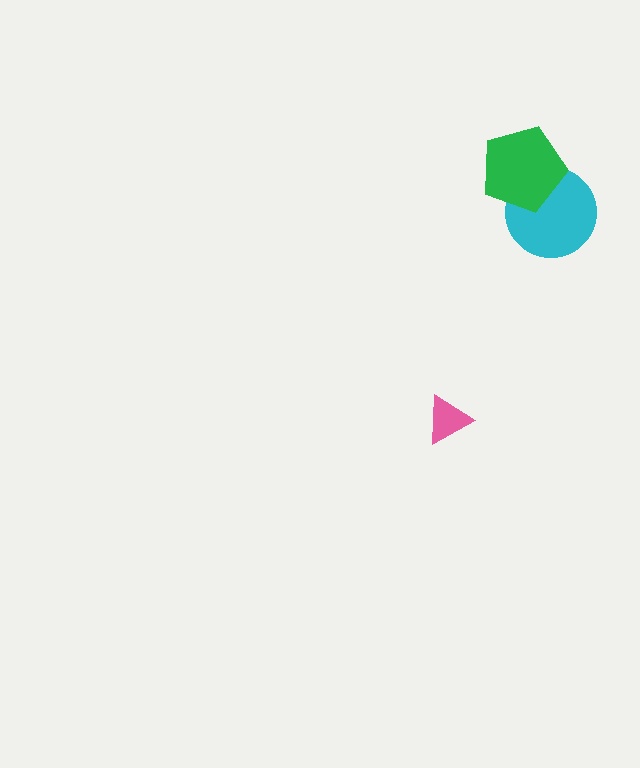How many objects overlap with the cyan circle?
1 object overlaps with the cyan circle.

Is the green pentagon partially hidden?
No, no other shape covers it.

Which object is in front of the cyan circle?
The green pentagon is in front of the cyan circle.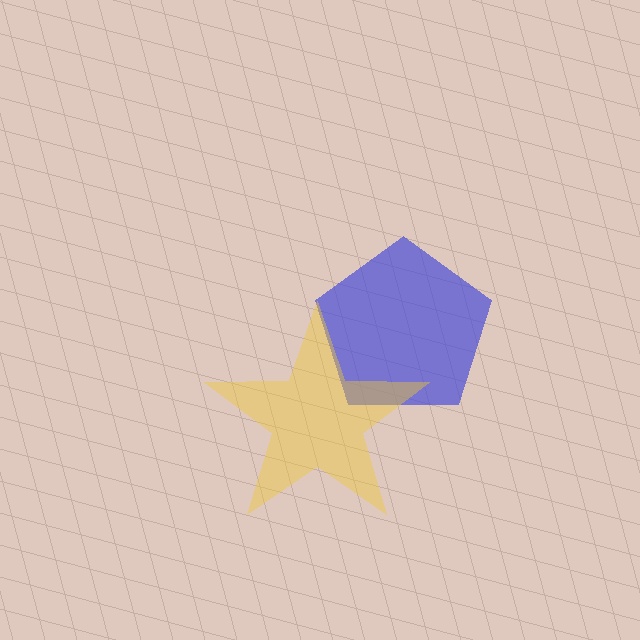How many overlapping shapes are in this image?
There are 2 overlapping shapes in the image.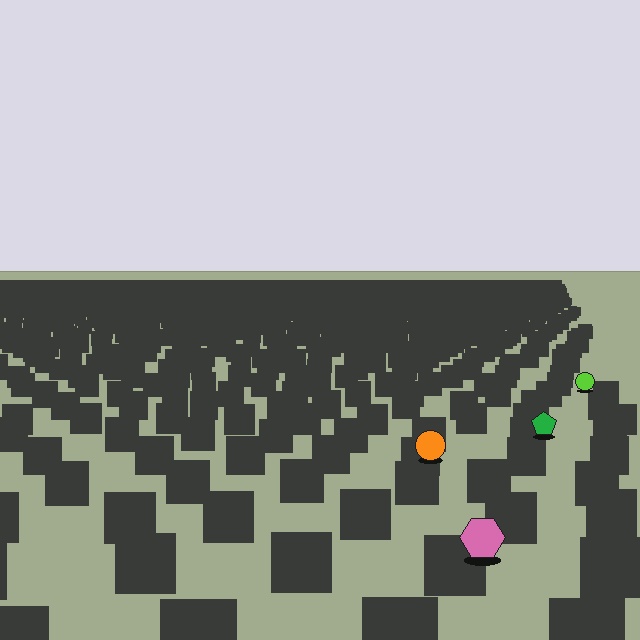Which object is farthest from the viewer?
The lime circle is farthest from the viewer. It appears smaller and the ground texture around it is denser.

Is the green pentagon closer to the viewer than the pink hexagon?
No. The pink hexagon is closer — you can tell from the texture gradient: the ground texture is coarser near it.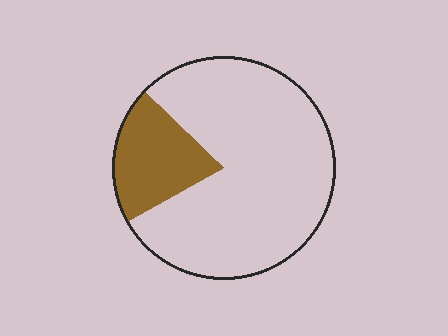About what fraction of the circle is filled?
About one fifth (1/5).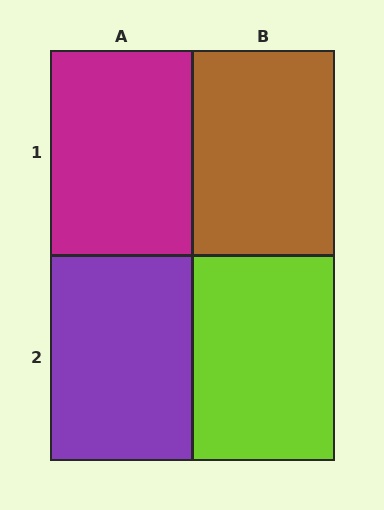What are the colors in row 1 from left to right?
Magenta, brown.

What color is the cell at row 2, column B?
Lime.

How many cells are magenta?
1 cell is magenta.